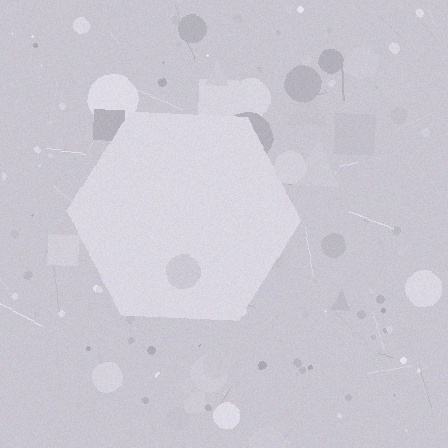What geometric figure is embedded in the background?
A hexagon is embedded in the background.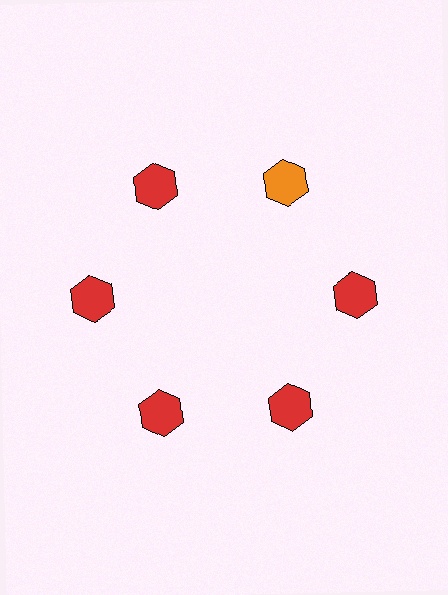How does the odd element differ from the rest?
It has a different color: orange instead of red.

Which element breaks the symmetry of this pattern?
The orange hexagon at roughly the 1 o'clock position breaks the symmetry. All other shapes are red hexagons.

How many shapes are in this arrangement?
There are 6 shapes arranged in a ring pattern.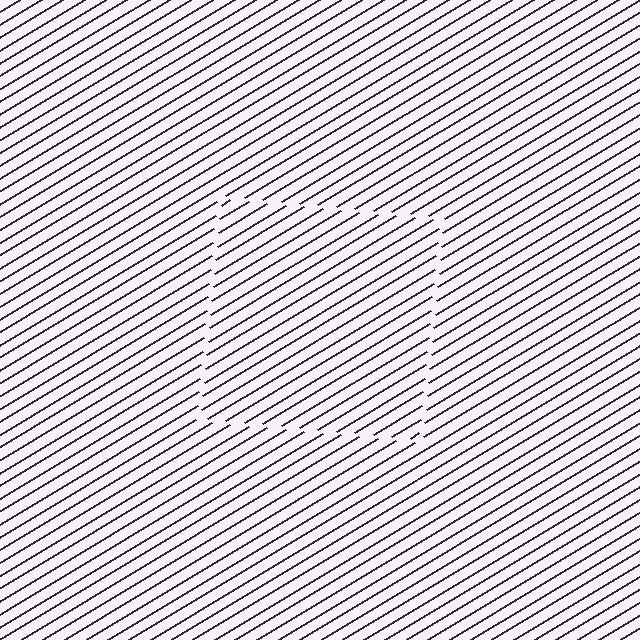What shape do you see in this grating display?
An illusory square. The interior of the shape contains the same grating, shifted by half a period — the contour is defined by the phase discontinuity where line-ends from the inner and outer gratings abut.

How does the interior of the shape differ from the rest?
The interior of the shape contains the same grating, shifted by half a period — the contour is defined by the phase discontinuity where line-ends from the inner and outer gratings abut.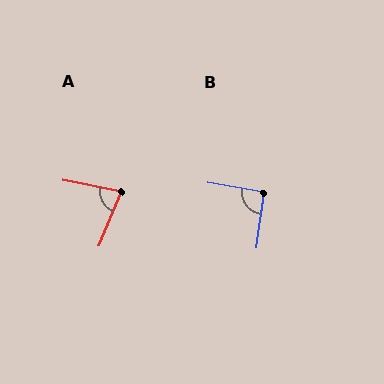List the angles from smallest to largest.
A (78°), B (92°).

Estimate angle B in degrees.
Approximately 92 degrees.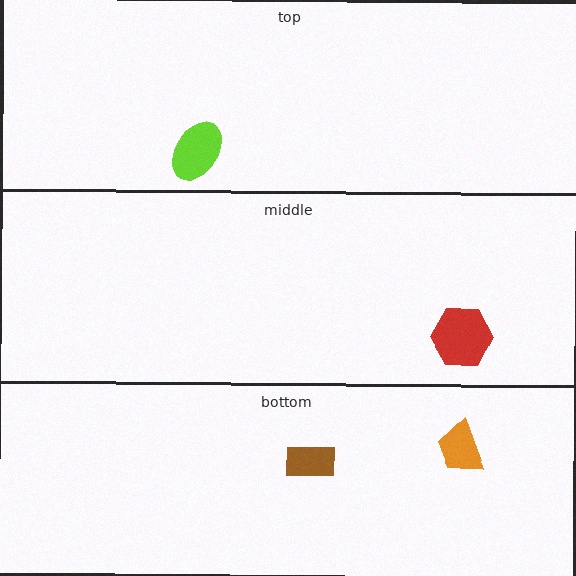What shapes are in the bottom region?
The orange trapezoid, the brown rectangle.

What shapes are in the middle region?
The red hexagon.